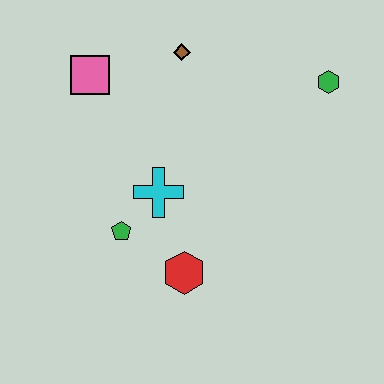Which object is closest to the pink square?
The brown diamond is closest to the pink square.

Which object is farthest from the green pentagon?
The green hexagon is farthest from the green pentagon.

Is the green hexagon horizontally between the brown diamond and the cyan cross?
No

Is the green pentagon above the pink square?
No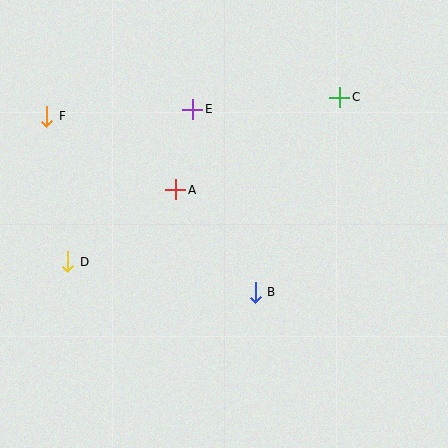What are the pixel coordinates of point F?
Point F is at (47, 116).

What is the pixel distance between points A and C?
The distance between A and C is 188 pixels.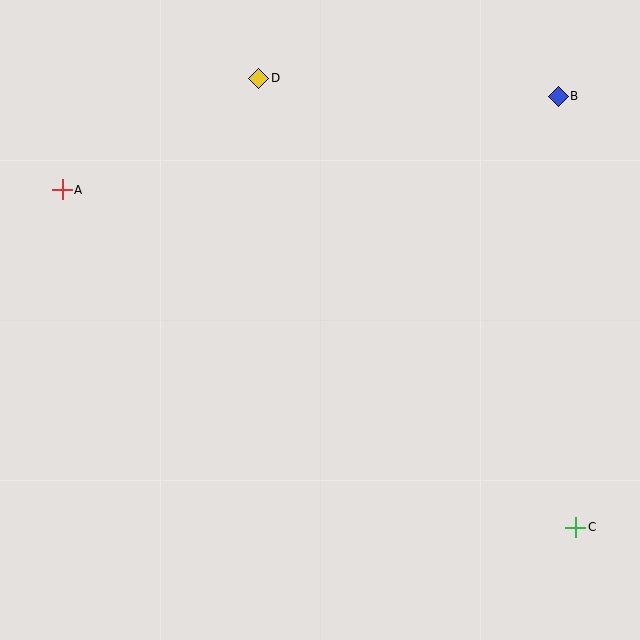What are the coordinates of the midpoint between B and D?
The midpoint between B and D is at (409, 87).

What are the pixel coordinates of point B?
Point B is at (558, 96).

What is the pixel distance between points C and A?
The distance between C and A is 615 pixels.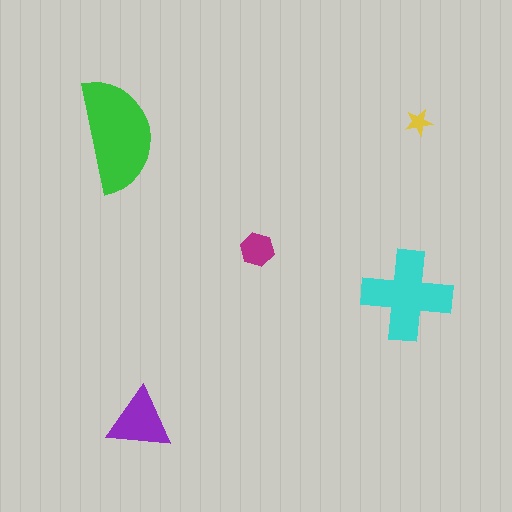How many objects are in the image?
There are 5 objects in the image.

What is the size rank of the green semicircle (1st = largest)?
1st.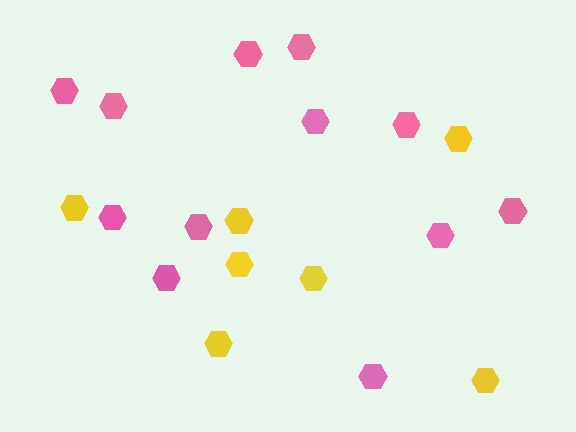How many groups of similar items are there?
There are 2 groups: one group of pink hexagons (12) and one group of yellow hexagons (7).